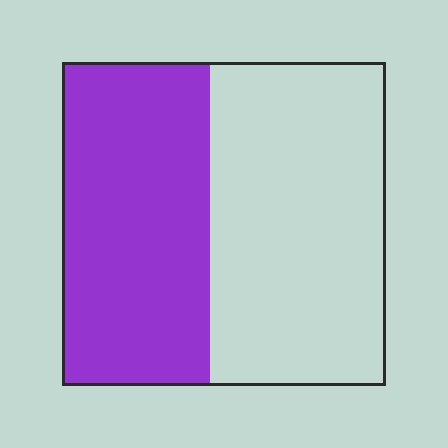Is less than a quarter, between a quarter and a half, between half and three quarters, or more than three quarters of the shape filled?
Between a quarter and a half.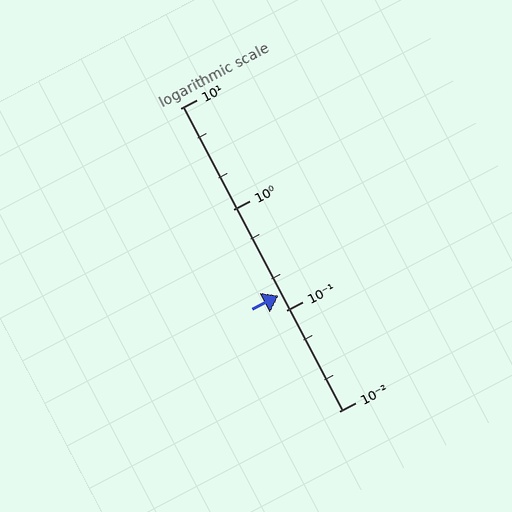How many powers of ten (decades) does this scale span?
The scale spans 3 decades, from 0.01 to 10.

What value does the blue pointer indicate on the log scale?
The pointer indicates approximately 0.14.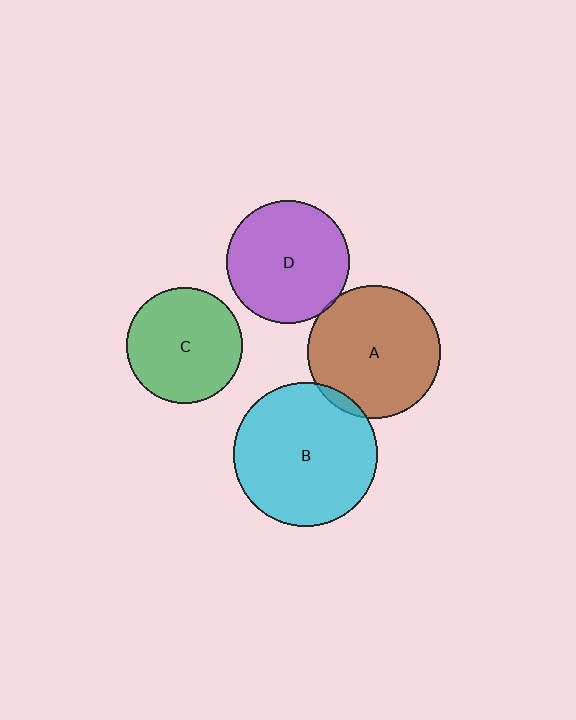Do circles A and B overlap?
Yes.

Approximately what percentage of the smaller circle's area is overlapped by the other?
Approximately 5%.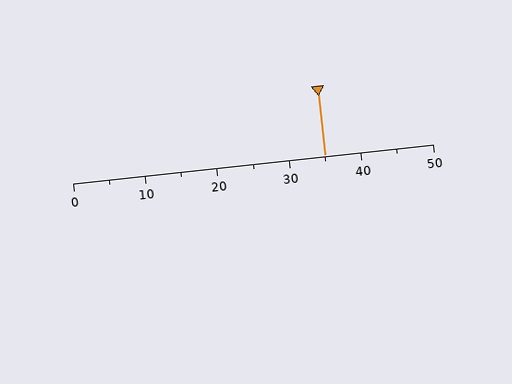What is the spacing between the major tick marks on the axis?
The major ticks are spaced 10 apart.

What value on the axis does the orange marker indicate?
The marker indicates approximately 35.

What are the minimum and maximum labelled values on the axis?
The axis runs from 0 to 50.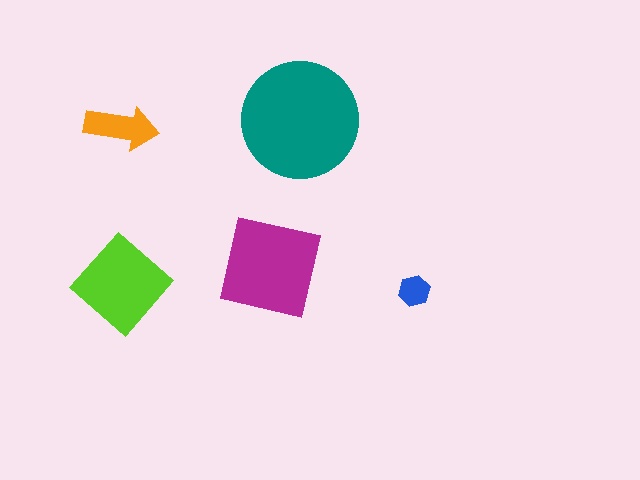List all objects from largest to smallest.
The teal circle, the magenta square, the lime diamond, the orange arrow, the blue hexagon.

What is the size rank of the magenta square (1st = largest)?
2nd.